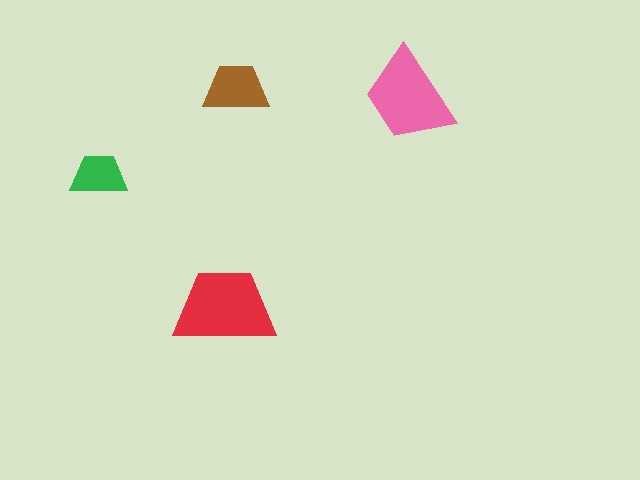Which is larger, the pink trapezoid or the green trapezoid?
The pink one.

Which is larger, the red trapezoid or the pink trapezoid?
The red one.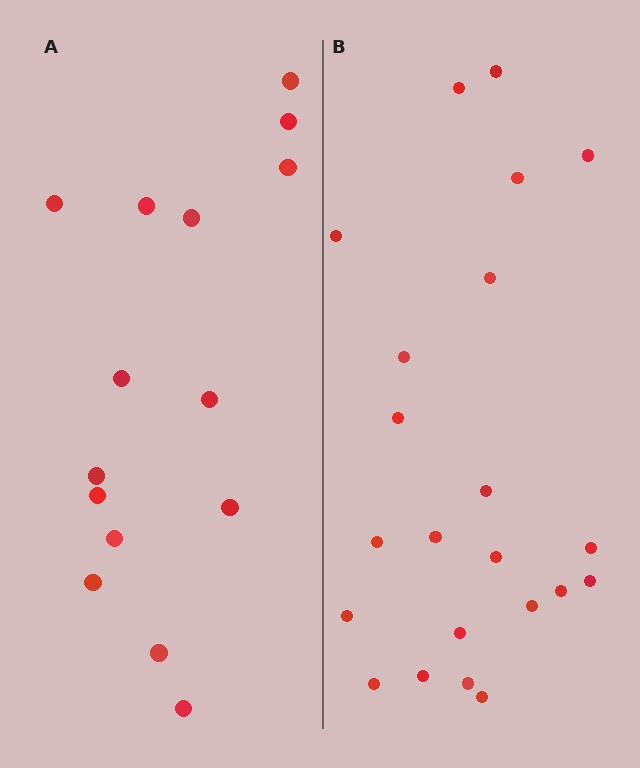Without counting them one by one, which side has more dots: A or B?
Region B (the right region) has more dots.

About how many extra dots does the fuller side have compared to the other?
Region B has roughly 8 or so more dots than region A.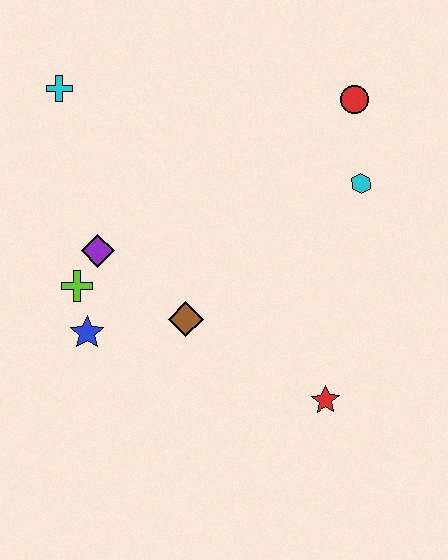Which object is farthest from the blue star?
The red circle is farthest from the blue star.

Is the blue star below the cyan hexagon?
Yes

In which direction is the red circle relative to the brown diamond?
The red circle is above the brown diamond.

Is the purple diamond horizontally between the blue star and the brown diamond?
Yes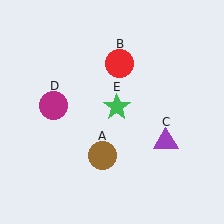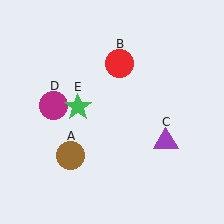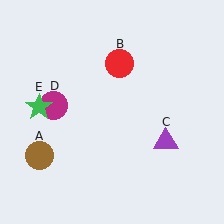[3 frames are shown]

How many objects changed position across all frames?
2 objects changed position: brown circle (object A), green star (object E).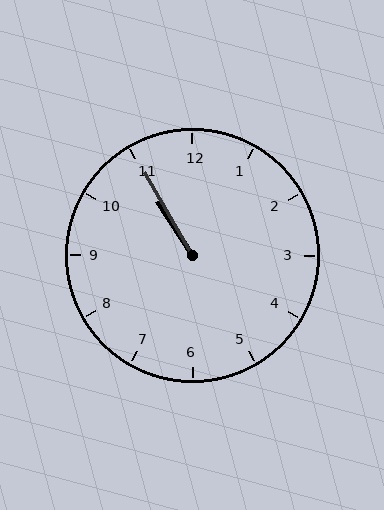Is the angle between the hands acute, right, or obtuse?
It is acute.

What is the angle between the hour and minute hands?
Approximately 2 degrees.